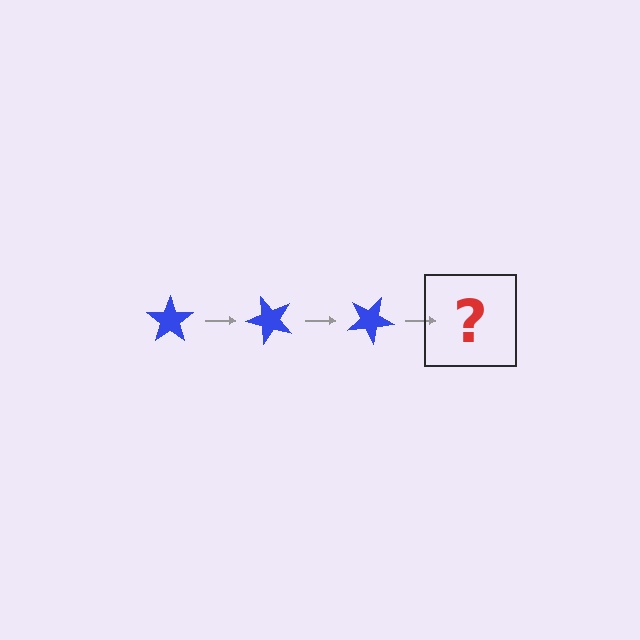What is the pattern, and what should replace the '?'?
The pattern is that the star rotates 50 degrees each step. The '?' should be a blue star rotated 150 degrees.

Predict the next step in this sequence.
The next step is a blue star rotated 150 degrees.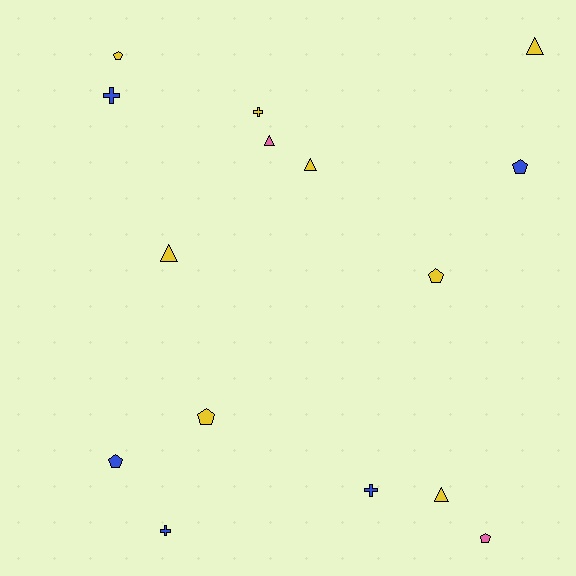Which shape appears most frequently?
Pentagon, with 6 objects.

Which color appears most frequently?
Yellow, with 8 objects.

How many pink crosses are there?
There are no pink crosses.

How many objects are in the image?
There are 15 objects.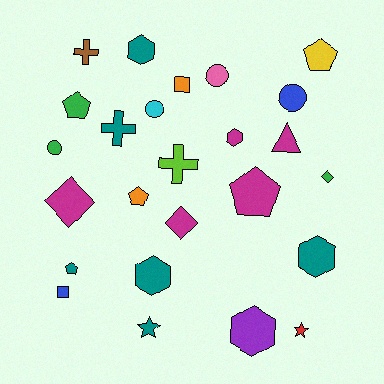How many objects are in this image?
There are 25 objects.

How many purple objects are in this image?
There is 1 purple object.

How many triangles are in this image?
There is 1 triangle.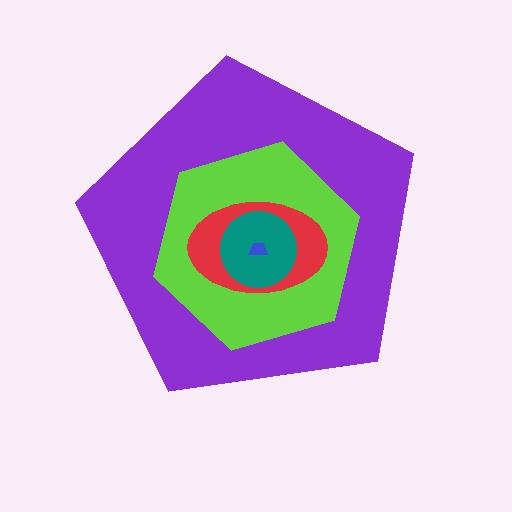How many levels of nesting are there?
5.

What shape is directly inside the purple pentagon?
The lime hexagon.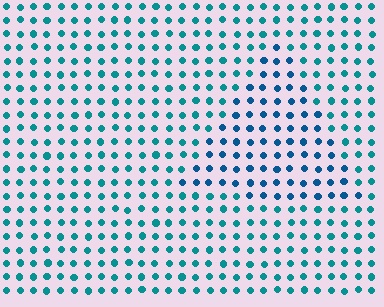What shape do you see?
I see a triangle.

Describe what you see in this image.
The image is filled with small teal elements in a uniform arrangement. A triangle-shaped region is visible where the elements are tinted to a slightly different hue, forming a subtle color boundary.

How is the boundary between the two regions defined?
The boundary is defined purely by a slight shift in hue (about 25 degrees). Spacing, size, and orientation are identical on both sides.